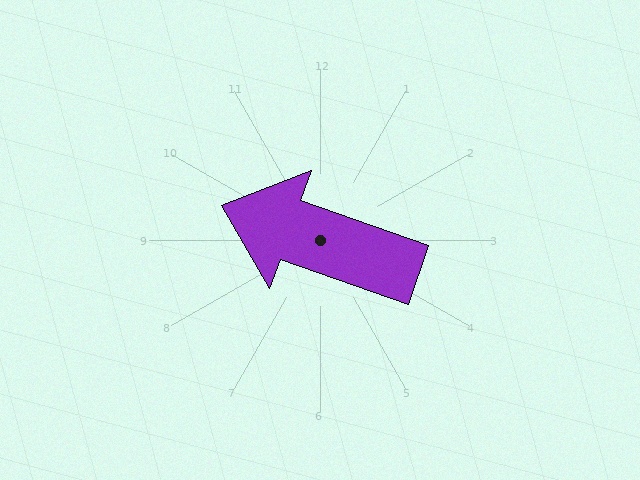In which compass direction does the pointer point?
West.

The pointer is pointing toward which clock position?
Roughly 10 o'clock.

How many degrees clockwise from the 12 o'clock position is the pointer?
Approximately 289 degrees.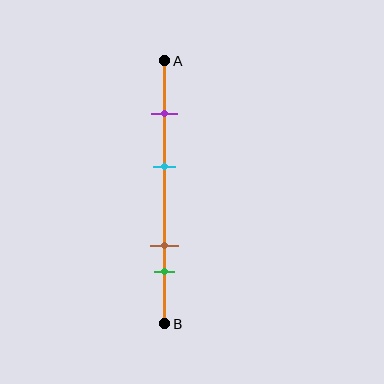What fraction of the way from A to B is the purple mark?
The purple mark is approximately 20% (0.2) of the way from A to B.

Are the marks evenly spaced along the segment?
No, the marks are not evenly spaced.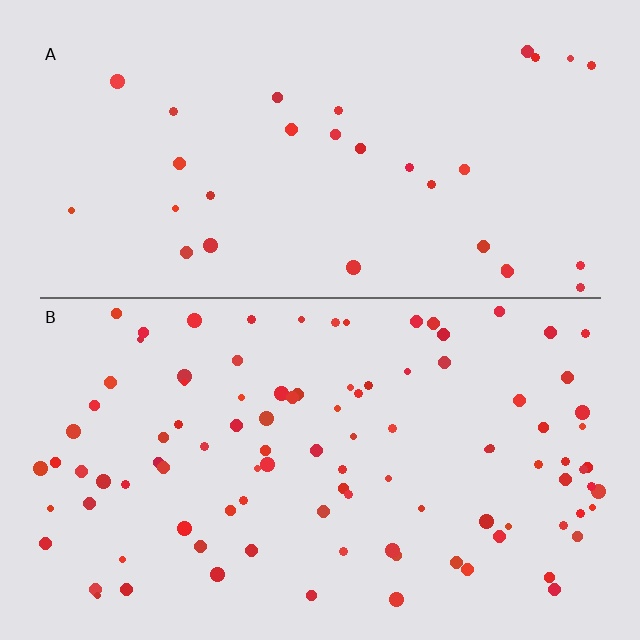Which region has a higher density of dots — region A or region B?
B (the bottom).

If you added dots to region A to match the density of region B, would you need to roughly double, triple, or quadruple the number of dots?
Approximately triple.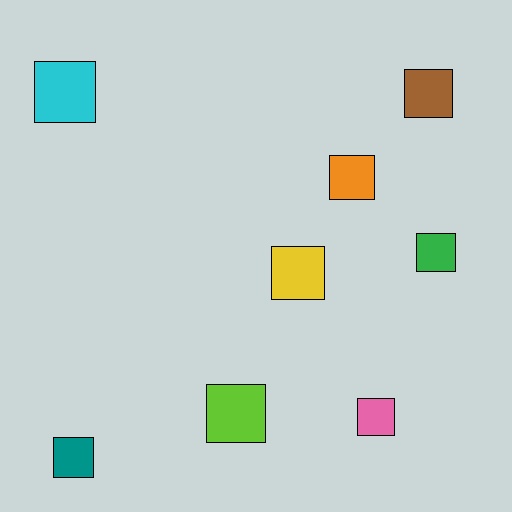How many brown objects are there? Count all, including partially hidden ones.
There is 1 brown object.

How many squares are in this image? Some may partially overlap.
There are 8 squares.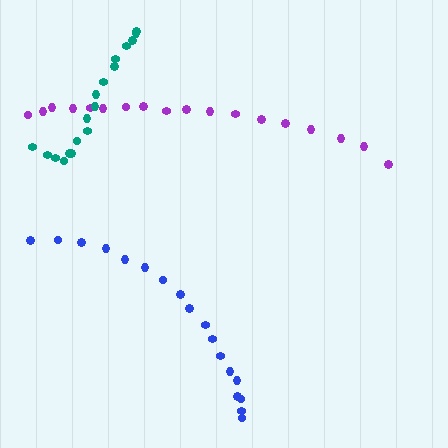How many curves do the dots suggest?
There are 3 distinct paths.